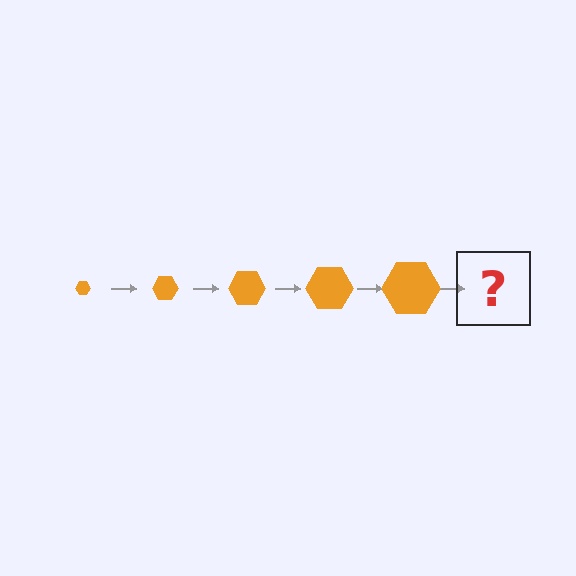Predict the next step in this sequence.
The next step is an orange hexagon, larger than the previous one.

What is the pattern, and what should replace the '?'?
The pattern is that the hexagon gets progressively larger each step. The '?' should be an orange hexagon, larger than the previous one.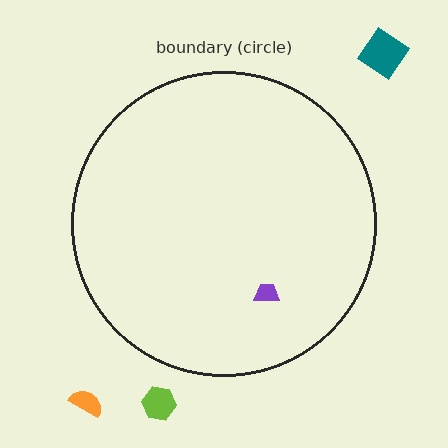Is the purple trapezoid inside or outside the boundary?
Inside.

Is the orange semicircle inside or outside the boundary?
Outside.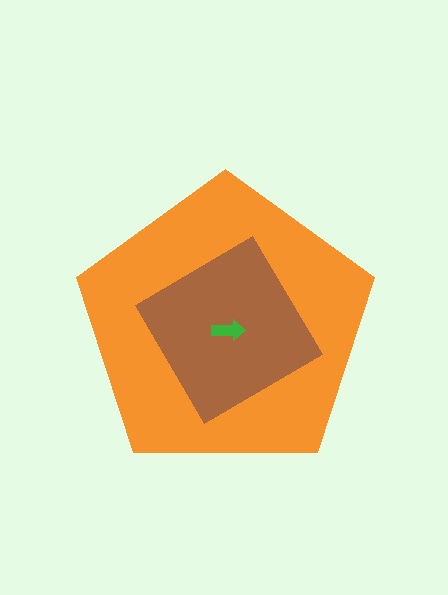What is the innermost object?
The green arrow.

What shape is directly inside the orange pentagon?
The brown diamond.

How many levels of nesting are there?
3.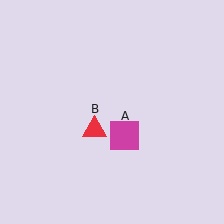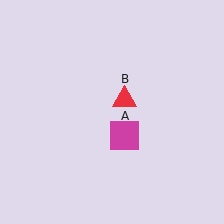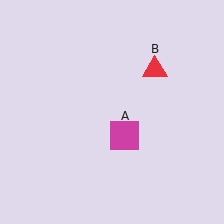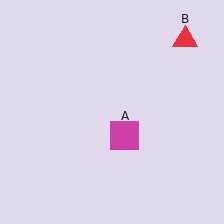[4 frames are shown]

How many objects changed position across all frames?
1 object changed position: red triangle (object B).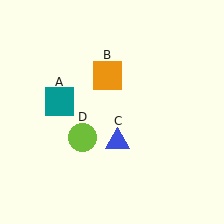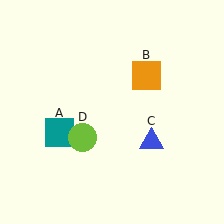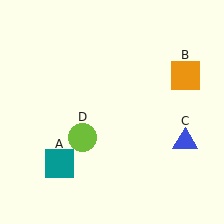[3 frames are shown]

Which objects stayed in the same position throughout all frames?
Lime circle (object D) remained stationary.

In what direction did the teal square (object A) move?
The teal square (object A) moved down.